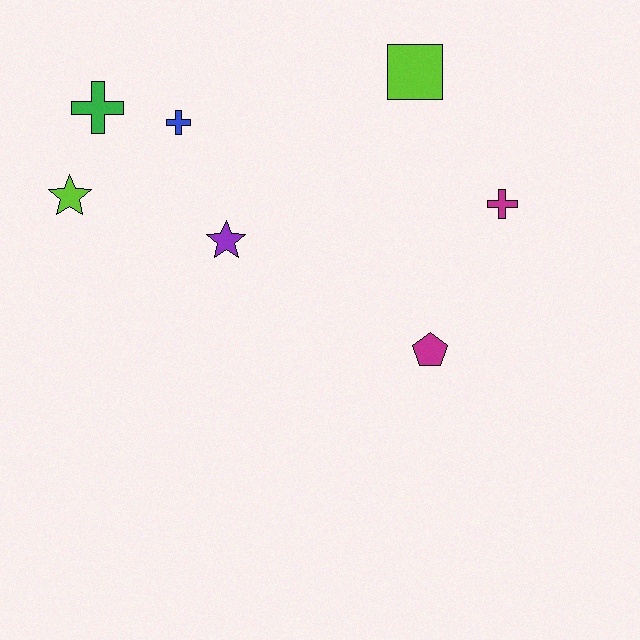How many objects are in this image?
There are 7 objects.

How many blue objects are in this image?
There is 1 blue object.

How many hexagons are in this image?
There are no hexagons.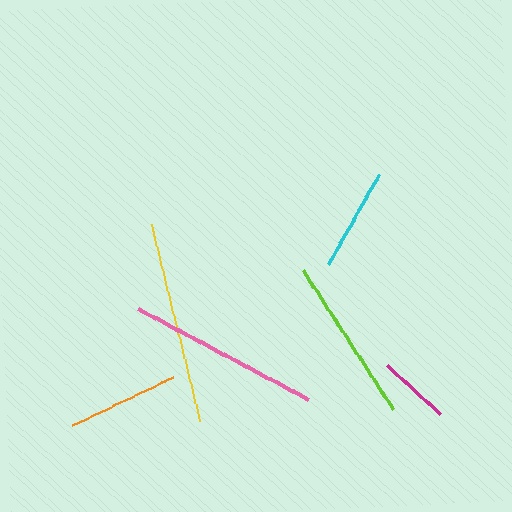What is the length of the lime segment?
The lime segment is approximately 166 pixels long.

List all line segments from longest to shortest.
From longest to shortest: yellow, pink, lime, orange, cyan, magenta.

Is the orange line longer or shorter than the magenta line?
The orange line is longer than the magenta line.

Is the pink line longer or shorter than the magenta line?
The pink line is longer than the magenta line.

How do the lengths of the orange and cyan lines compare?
The orange and cyan lines are approximately the same length.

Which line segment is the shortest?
The magenta line is the shortest at approximately 73 pixels.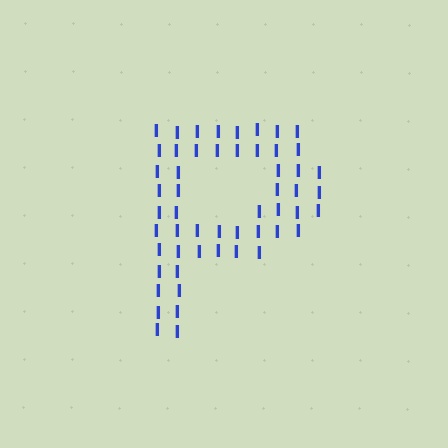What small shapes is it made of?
It is made of small letter I's.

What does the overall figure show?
The overall figure shows the letter P.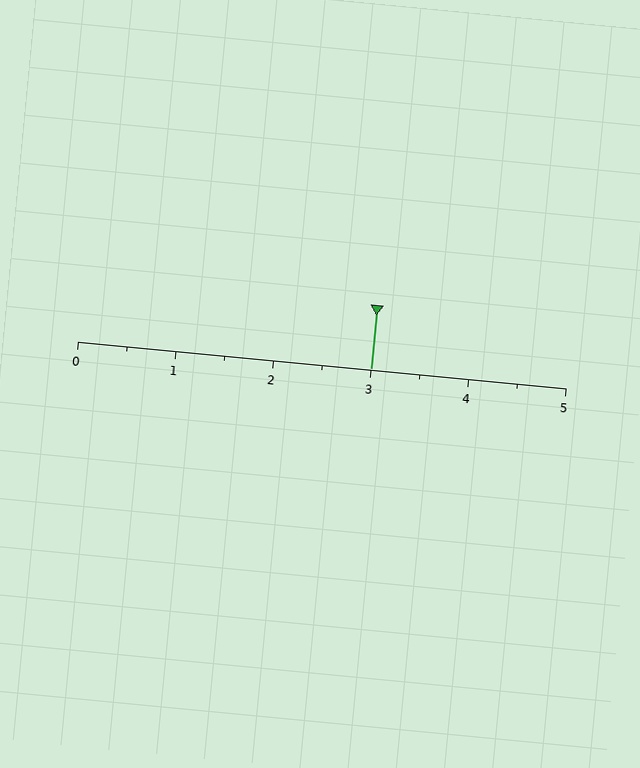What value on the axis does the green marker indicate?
The marker indicates approximately 3.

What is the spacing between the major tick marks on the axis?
The major ticks are spaced 1 apart.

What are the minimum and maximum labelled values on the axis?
The axis runs from 0 to 5.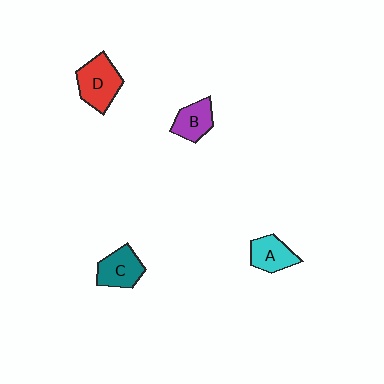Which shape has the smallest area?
Shape B (purple).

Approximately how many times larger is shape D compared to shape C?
Approximately 1.2 times.